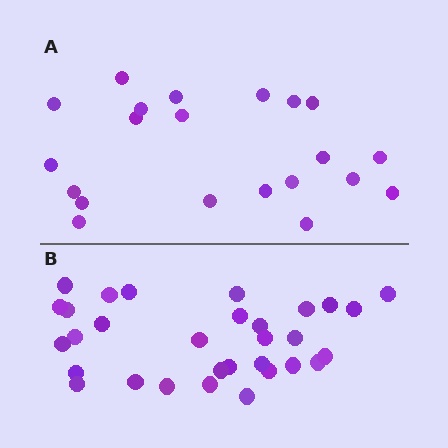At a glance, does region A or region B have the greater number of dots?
Region B (the bottom region) has more dots.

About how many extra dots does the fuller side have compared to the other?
Region B has roughly 10 or so more dots than region A.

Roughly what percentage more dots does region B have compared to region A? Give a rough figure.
About 50% more.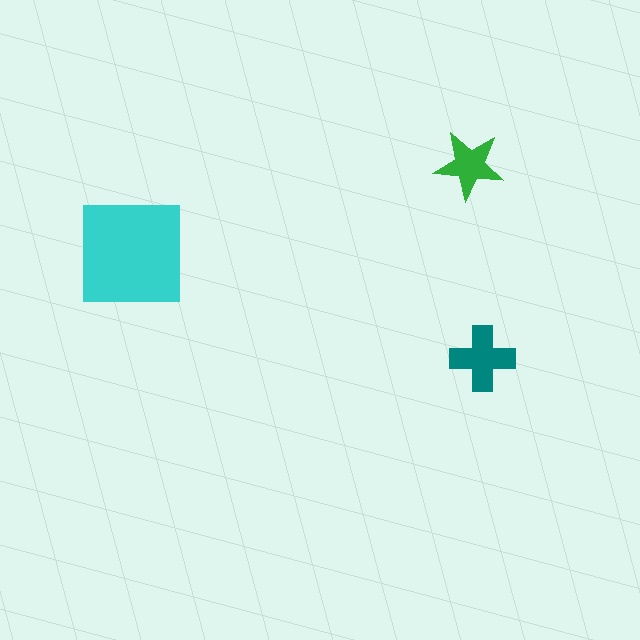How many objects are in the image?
There are 3 objects in the image.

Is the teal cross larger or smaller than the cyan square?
Smaller.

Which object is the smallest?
The green star.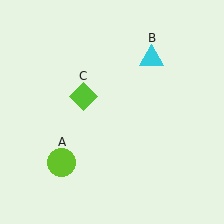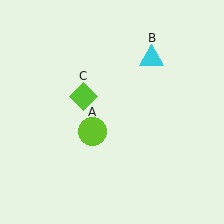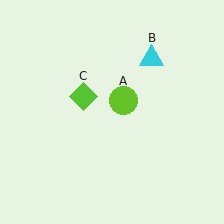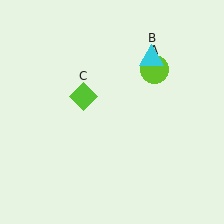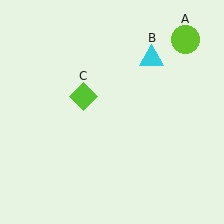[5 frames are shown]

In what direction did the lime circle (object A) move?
The lime circle (object A) moved up and to the right.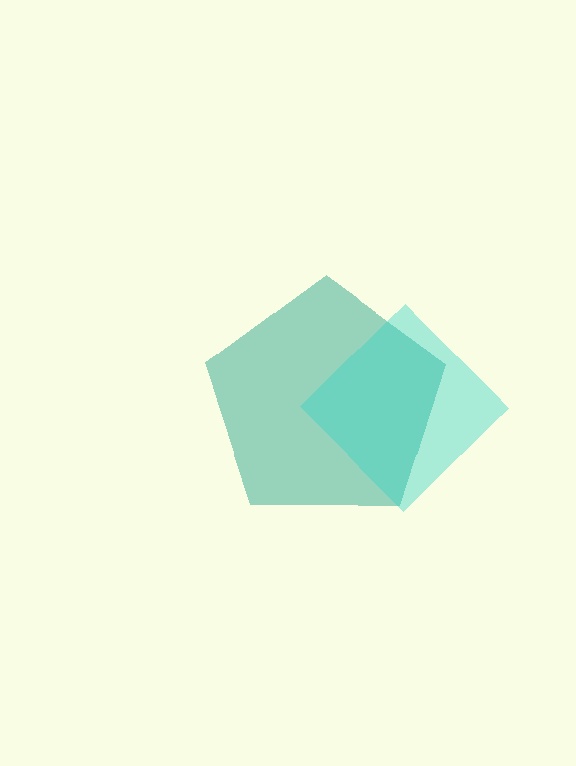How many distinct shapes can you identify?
There are 2 distinct shapes: a teal pentagon, a cyan diamond.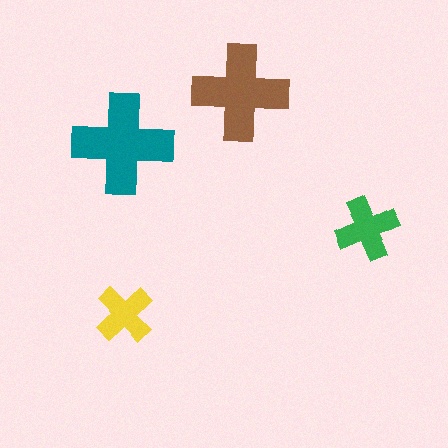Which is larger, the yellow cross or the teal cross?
The teal one.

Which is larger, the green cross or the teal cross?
The teal one.